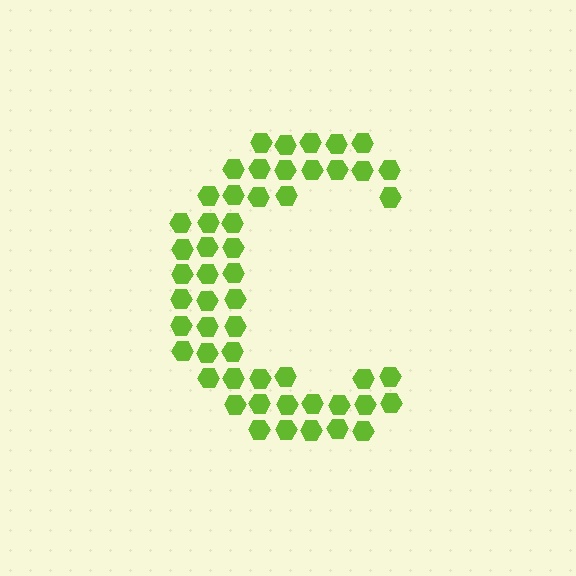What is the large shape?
The large shape is the letter C.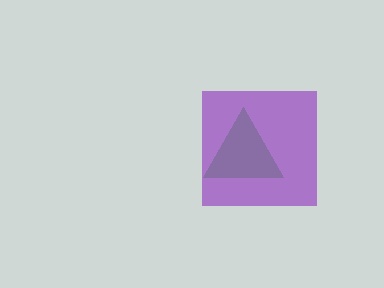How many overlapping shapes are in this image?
There are 2 overlapping shapes in the image.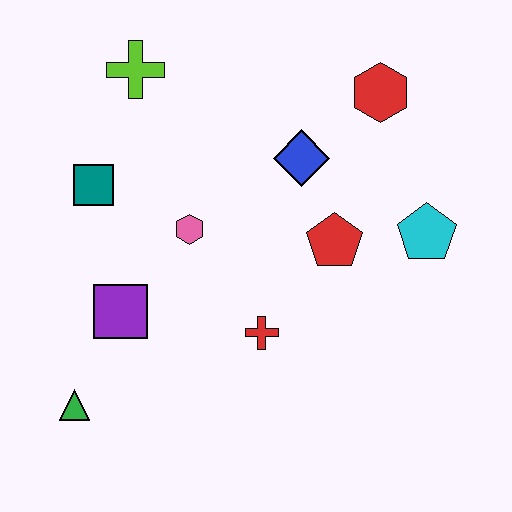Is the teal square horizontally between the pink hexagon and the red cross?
No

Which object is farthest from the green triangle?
The red hexagon is farthest from the green triangle.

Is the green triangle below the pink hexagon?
Yes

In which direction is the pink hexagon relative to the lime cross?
The pink hexagon is below the lime cross.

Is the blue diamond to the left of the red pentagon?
Yes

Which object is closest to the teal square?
The pink hexagon is closest to the teal square.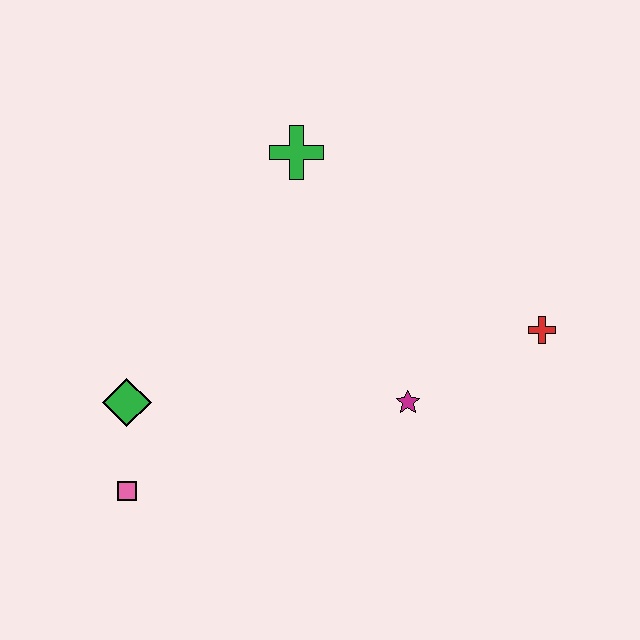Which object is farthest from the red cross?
The pink square is farthest from the red cross.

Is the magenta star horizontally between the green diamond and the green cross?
No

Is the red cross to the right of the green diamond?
Yes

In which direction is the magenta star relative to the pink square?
The magenta star is to the right of the pink square.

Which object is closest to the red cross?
The magenta star is closest to the red cross.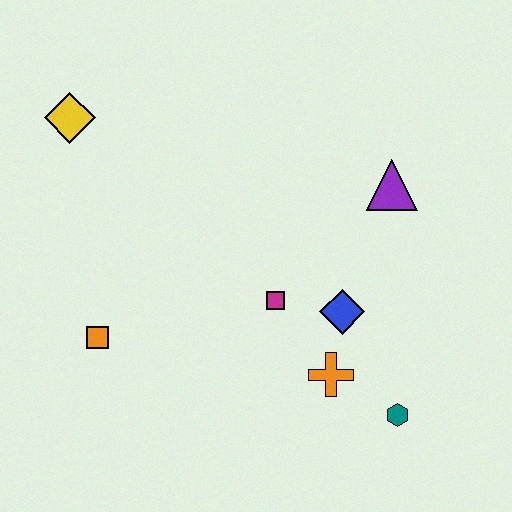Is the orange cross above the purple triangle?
No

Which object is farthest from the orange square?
The purple triangle is farthest from the orange square.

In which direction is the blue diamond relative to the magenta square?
The blue diamond is to the right of the magenta square.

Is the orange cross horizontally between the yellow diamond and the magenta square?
No